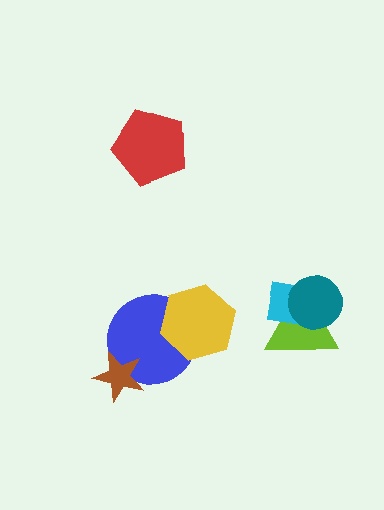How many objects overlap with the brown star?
1 object overlaps with the brown star.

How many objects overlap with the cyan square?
2 objects overlap with the cyan square.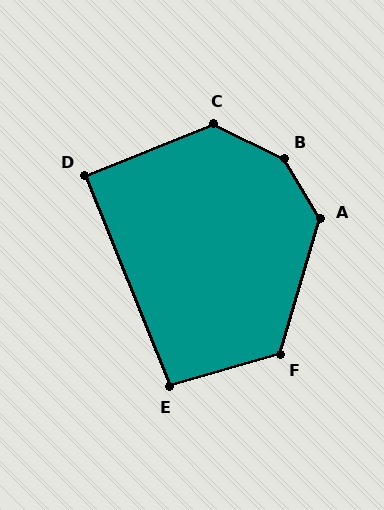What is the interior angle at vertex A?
Approximately 133 degrees (obtuse).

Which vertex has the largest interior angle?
B, at approximately 148 degrees.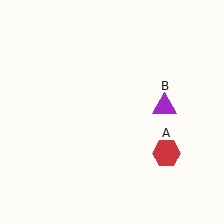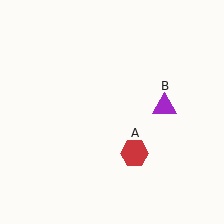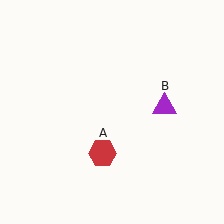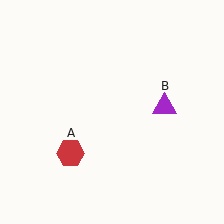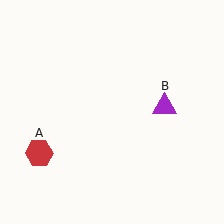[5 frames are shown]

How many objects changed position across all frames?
1 object changed position: red hexagon (object A).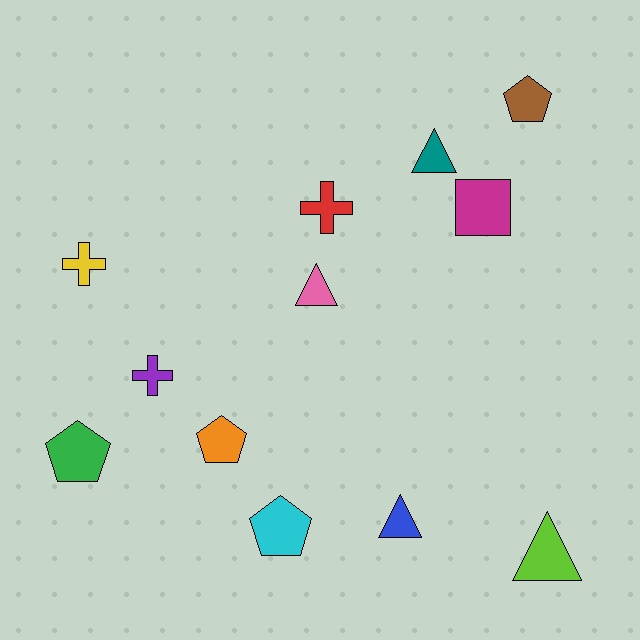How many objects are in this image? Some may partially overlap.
There are 12 objects.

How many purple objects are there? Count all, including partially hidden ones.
There is 1 purple object.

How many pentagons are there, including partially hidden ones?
There are 4 pentagons.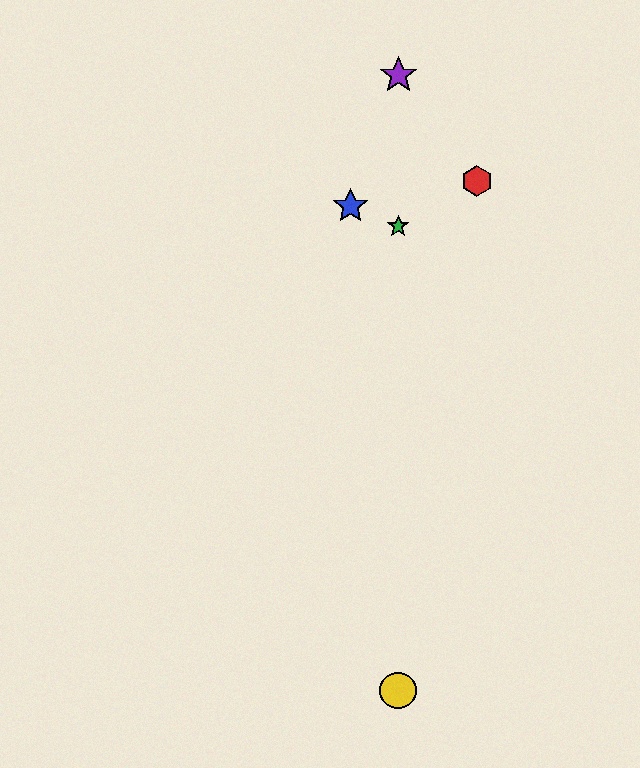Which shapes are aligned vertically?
The green star, the yellow circle, the purple star are aligned vertically.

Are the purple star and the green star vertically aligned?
Yes, both are at x≈398.